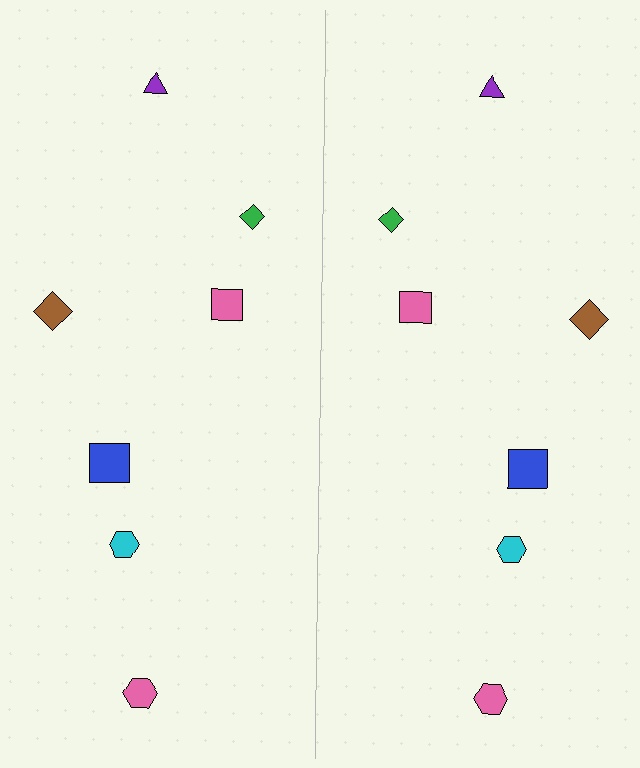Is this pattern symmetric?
Yes, this pattern has bilateral (reflection) symmetry.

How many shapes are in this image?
There are 14 shapes in this image.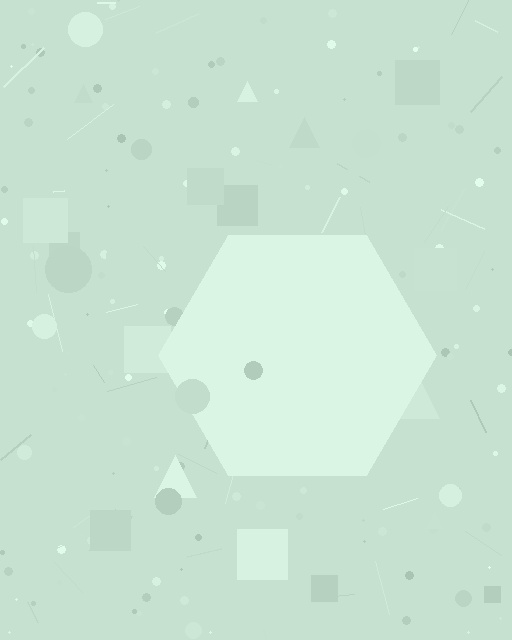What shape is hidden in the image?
A hexagon is hidden in the image.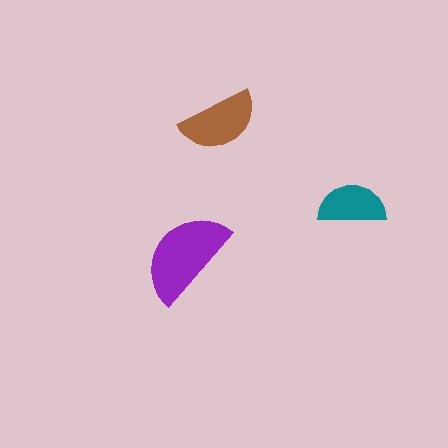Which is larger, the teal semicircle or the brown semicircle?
The brown one.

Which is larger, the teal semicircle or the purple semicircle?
The purple one.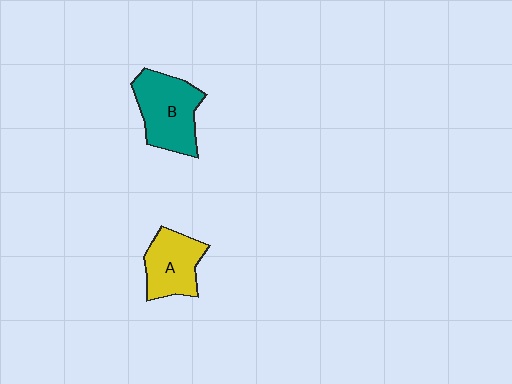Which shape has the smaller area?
Shape A (yellow).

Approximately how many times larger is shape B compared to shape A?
Approximately 1.3 times.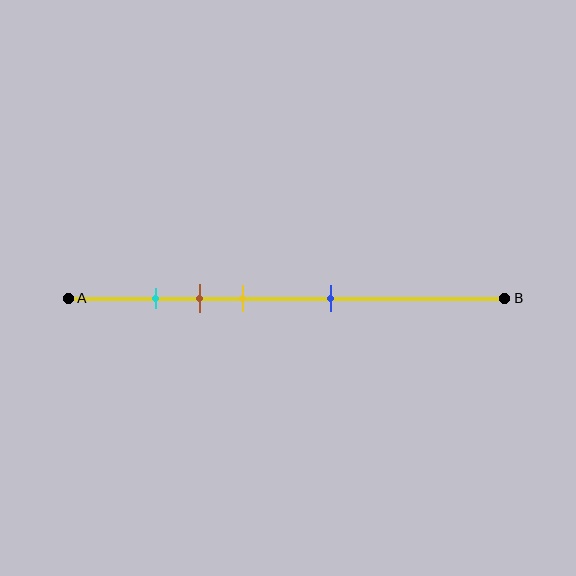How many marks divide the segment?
There are 4 marks dividing the segment.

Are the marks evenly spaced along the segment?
No, the marks are not evenly spaced.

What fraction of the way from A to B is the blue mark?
The blue mark is approximately 60% (0.6) of the way from A to B.